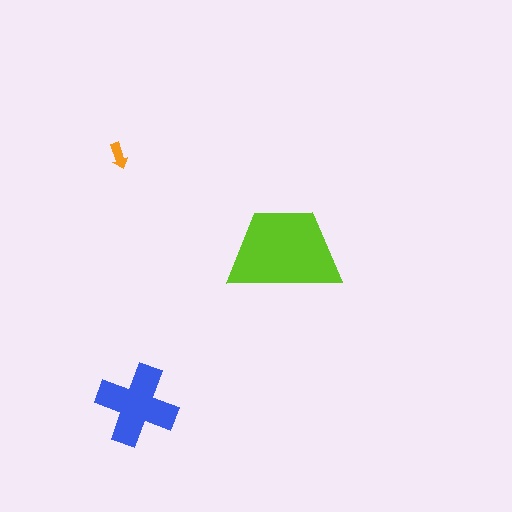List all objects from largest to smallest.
The lime trapezoid, the blue cross, the orange arrow.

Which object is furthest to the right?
The lime trapezoid is rightmost.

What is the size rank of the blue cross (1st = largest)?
2nd.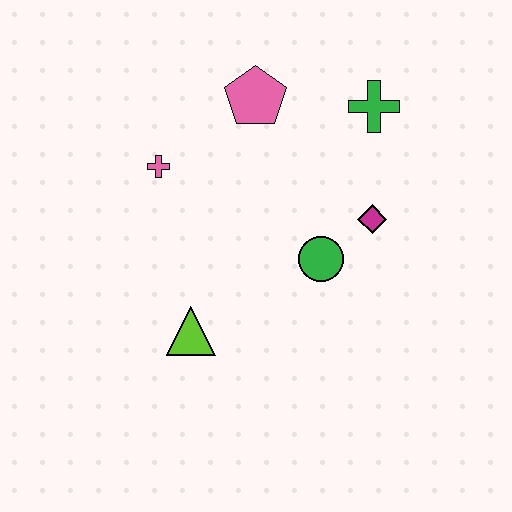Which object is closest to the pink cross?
The pink pentagon is closest to the pink cross.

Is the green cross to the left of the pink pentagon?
No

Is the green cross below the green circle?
No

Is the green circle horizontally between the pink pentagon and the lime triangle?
No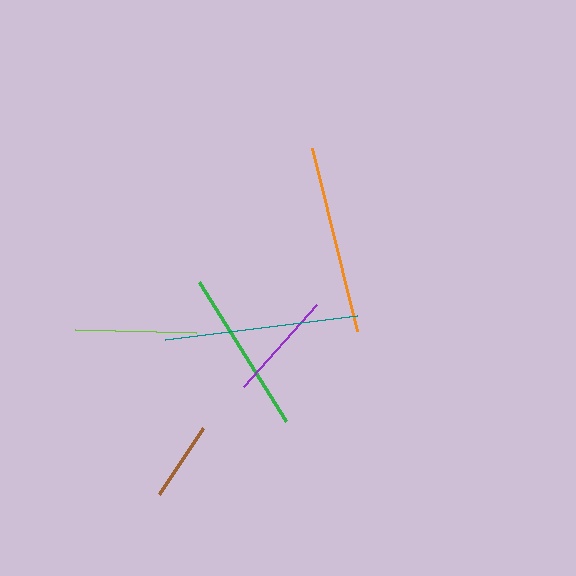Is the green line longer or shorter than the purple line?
The green line is longer than the purple line.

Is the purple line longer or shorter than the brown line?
The purple line is longer than the brown line.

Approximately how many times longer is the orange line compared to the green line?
The orange line is approximately 1.1 times the length of the green line.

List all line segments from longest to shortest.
From longest to shortest: teal, orange, green, lime, purple, brown.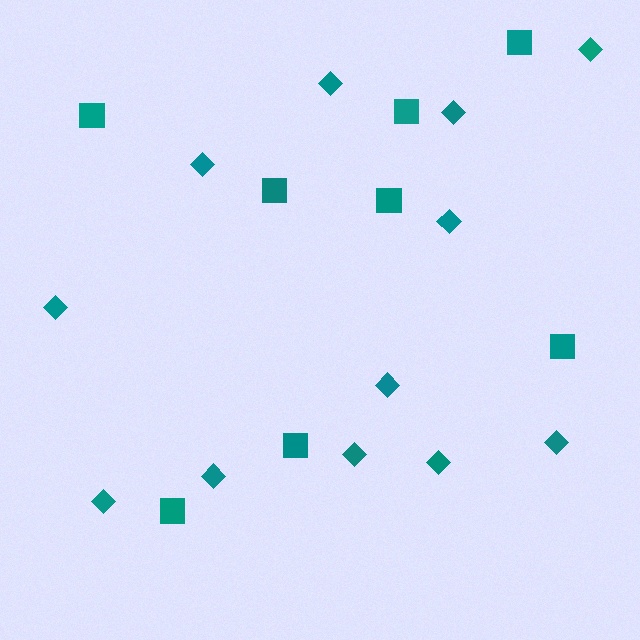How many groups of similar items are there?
There are 2 groups: one group of squares (8) and one group of diamonds (12).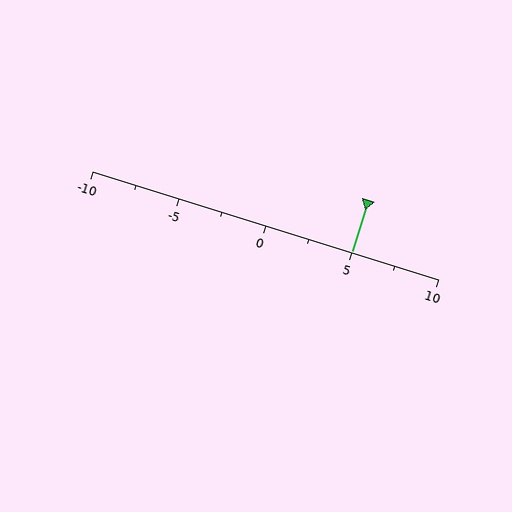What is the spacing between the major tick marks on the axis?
The major ticks are spaced 5 apart.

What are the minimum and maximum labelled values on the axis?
The axis runs from -10 to 10.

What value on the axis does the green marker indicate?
The marker indicates approximately 5.